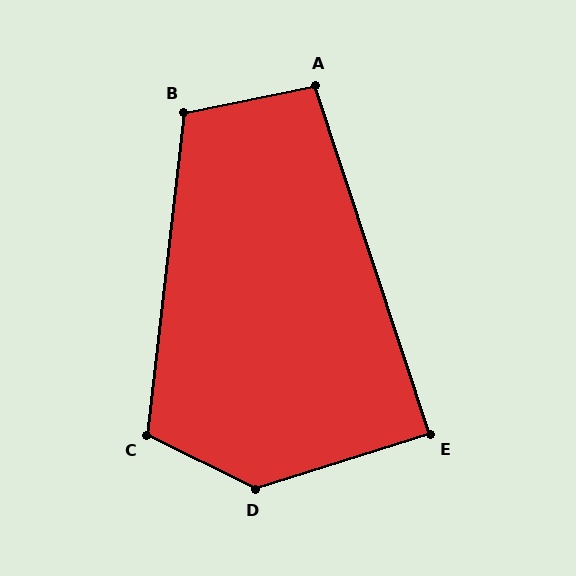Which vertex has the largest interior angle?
D, at approximately 136 degrees.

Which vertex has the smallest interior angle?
E, at approximately 89 degrees.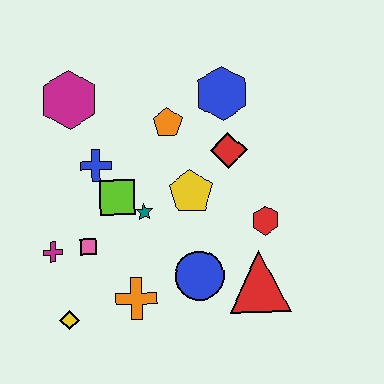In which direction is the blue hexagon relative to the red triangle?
The blue hexagon is above the red triangle.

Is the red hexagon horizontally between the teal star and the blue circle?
No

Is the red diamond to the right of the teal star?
Yes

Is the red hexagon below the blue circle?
No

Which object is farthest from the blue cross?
The red triangle is farthest from the blue cross.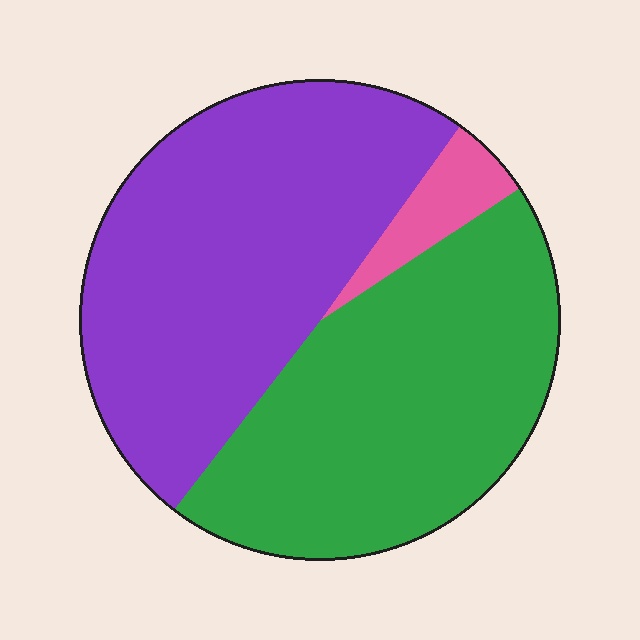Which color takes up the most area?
Purple, at roughly 50%.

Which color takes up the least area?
Pink, at roughly 5%.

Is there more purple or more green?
Purple.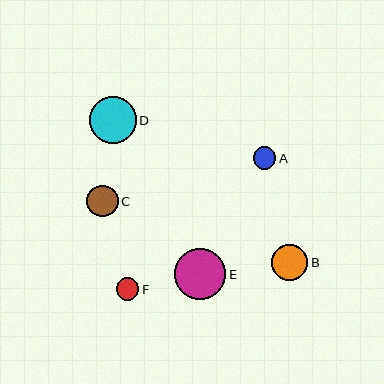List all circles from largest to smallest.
From largest to smallest: E, D, B, C, A, F.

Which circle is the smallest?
Circle F is the smallest with a size of approximately 22 pixels.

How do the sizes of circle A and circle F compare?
Circle A and circle F are approximately the same size.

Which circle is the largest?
Circle E is the largest with a size of approximately 51 pixels.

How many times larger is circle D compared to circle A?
Circle D is approximately 2.1 times the size of circle A.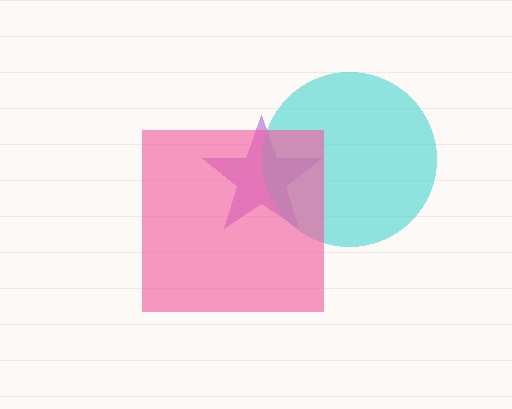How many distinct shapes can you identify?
There are 3 distinct shapes: a purple star, a cyan circle, a pink square.